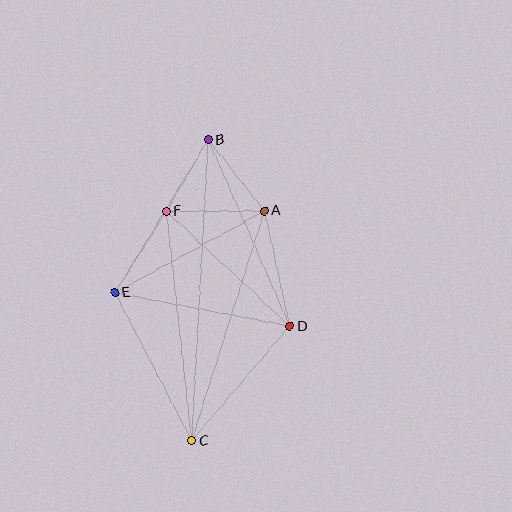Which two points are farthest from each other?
Points B and C are farthest from each other.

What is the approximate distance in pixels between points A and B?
The distance between A and B is approximately 91 pixels.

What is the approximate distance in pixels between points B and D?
The distance between B and D is approximately 204 pixels.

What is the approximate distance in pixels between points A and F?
The distance between A and F is approximately 98 pixels.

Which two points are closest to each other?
Points B and F are closest to each other.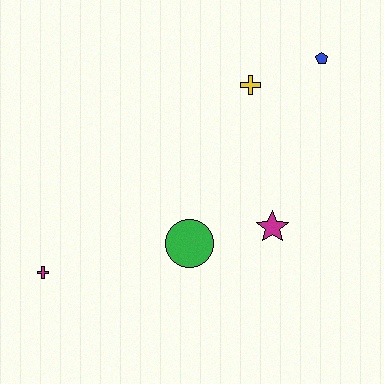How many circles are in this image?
There is 1 circle.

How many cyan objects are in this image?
There are no cyan objects.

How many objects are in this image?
There are 5 objects.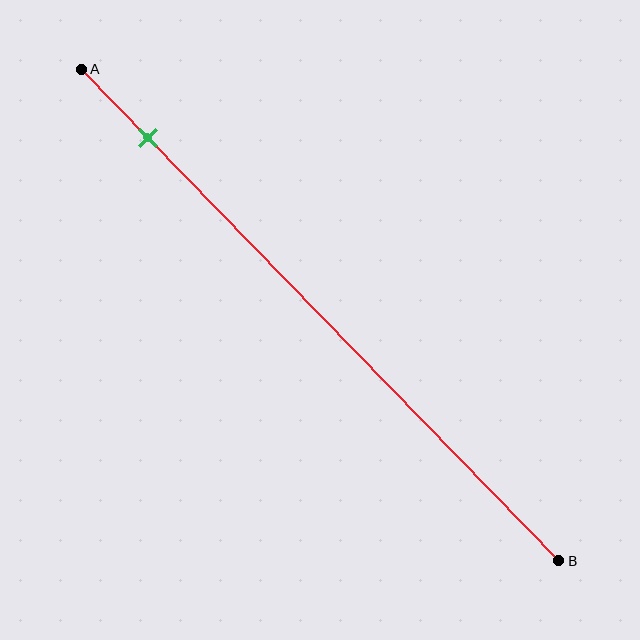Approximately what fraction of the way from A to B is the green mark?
The green mark is approximately 15% of the way from A to B.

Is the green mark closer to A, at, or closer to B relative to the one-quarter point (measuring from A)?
The green mark is closer to point A than the one-quarter point of segment AB.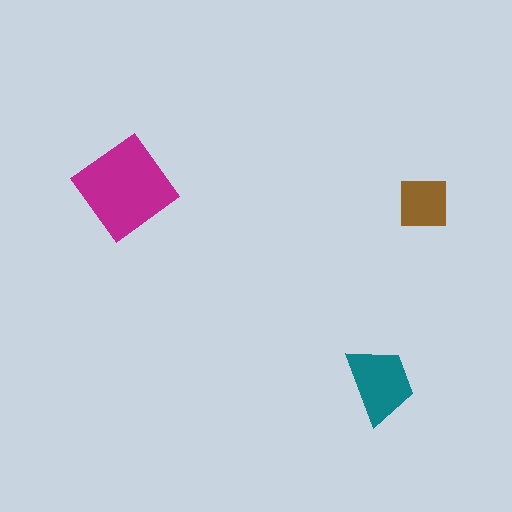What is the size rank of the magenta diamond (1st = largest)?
1st.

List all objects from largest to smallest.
The magenta diamond, the teal trapezoid, the brown square.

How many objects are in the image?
There are 3 objects in the image.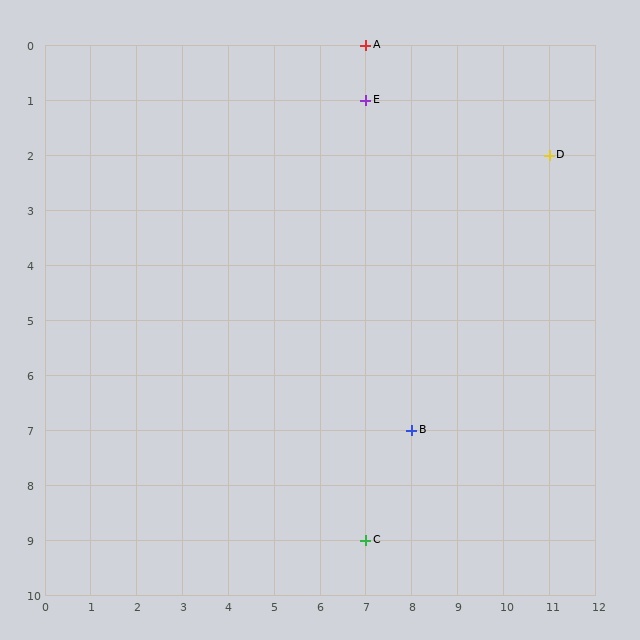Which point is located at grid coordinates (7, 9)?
Point C is at (7, 9).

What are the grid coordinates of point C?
Point C is at grid coordinates (7, 9).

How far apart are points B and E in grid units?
Points B and E are 1 column and 6 rows apart (about 6.1 grid units diagonally).